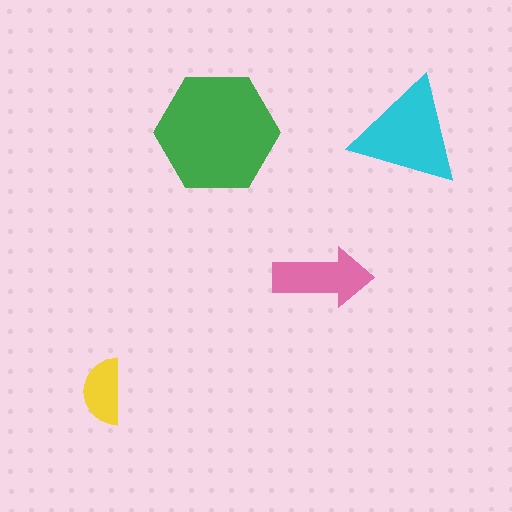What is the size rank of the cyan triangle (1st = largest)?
2nd.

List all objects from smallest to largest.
The yellow semicircle, the pink arrow, the cyan triangle, the green hexagon.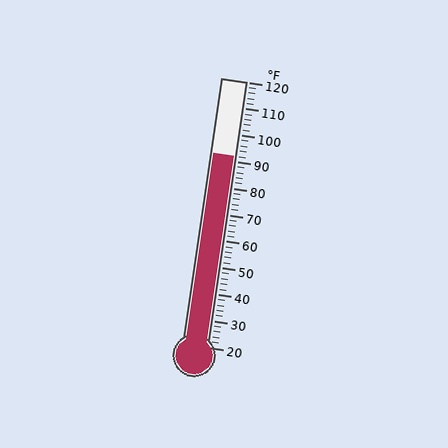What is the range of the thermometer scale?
The thermometer scale ranges from 20°F to 120°F.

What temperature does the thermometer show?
The thermometer shows approximately 92°F.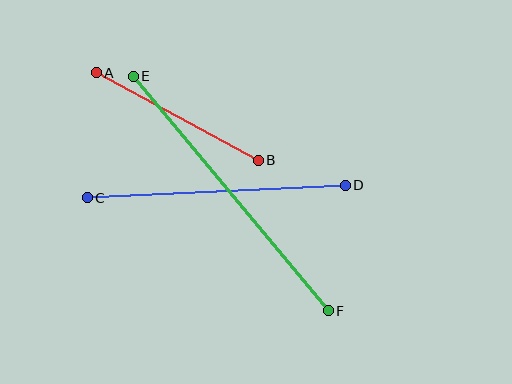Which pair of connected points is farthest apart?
Points E and F are farthest apart.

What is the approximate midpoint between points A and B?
The midpoint is at approximately (177, 116) pixels.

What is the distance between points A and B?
The distance is approximately 184 pixels.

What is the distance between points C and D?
The distance is approximately 258 pixels.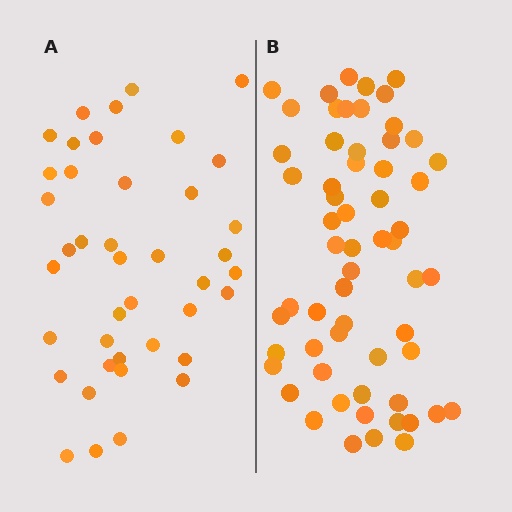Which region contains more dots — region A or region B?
Region B (the right region) has more dots.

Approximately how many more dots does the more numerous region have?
Region B has approximately 20 more dots than region A.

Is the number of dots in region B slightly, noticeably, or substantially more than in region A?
Region B has substantially more. The ratio is roughly 1.5 to 1.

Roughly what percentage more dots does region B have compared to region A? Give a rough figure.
About 45% more.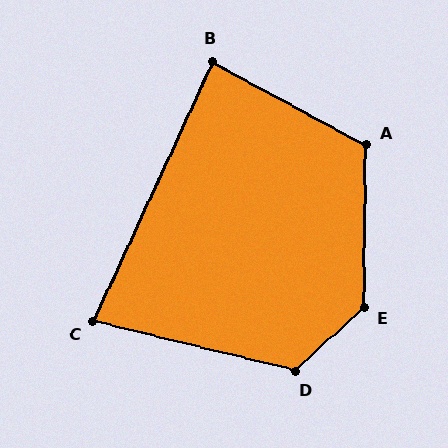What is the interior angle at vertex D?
Approximately 124 degrees (obtuse).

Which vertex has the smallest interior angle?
C, at approximately 79 degrees.